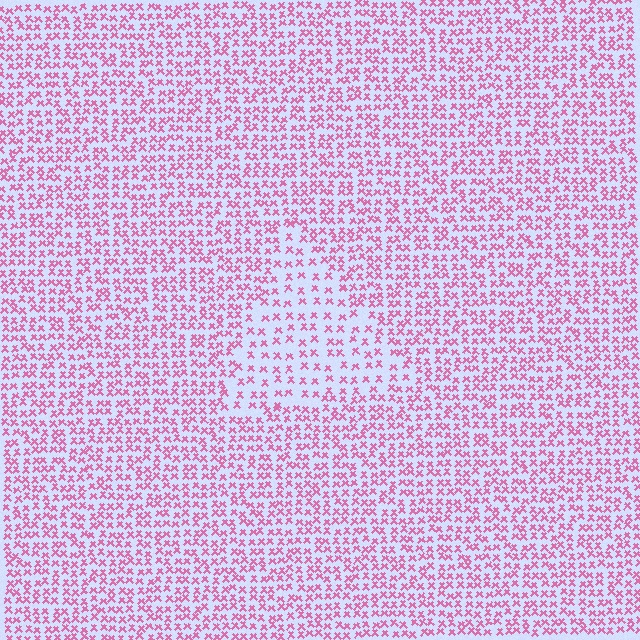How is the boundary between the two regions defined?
The boundary is defined by a change in element density (approximately 1.9x ratio). All elements are the same color, size, and shape.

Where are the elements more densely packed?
The elements are more densely packed outside the triangle boundary.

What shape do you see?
I see a triangle.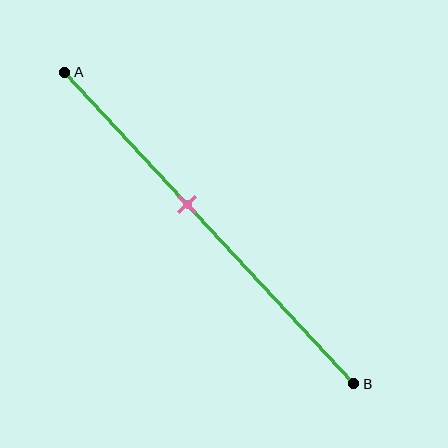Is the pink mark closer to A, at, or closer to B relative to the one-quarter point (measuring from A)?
The pink mark is closer to point B than the one-quarter point of segment AB.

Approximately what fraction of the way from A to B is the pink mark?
The pink mark is approximately 40% of the way from A to B.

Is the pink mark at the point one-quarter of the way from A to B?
No, the mark is at about 40% from A, not at the 25% one-quarter point.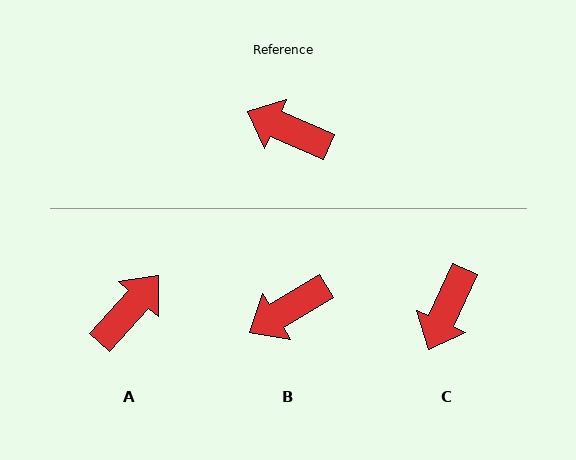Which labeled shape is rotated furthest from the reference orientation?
A, about 108 degrees away.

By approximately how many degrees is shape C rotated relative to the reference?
Approximately 89 degrees counter-clockwise.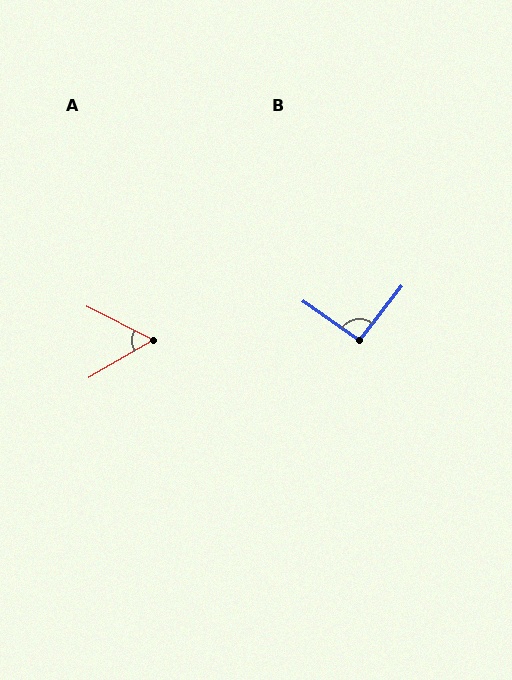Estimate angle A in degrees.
Approximately 57 degrees.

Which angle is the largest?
B, at approximately 92 degrees.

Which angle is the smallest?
A, at approximately 57 degrees.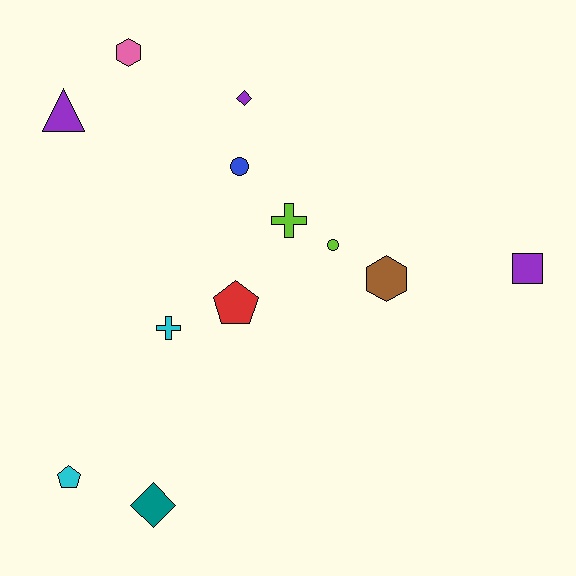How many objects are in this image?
There are 12 objects.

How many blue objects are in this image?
There is 1 blue object.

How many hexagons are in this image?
There are 2 hexagons.